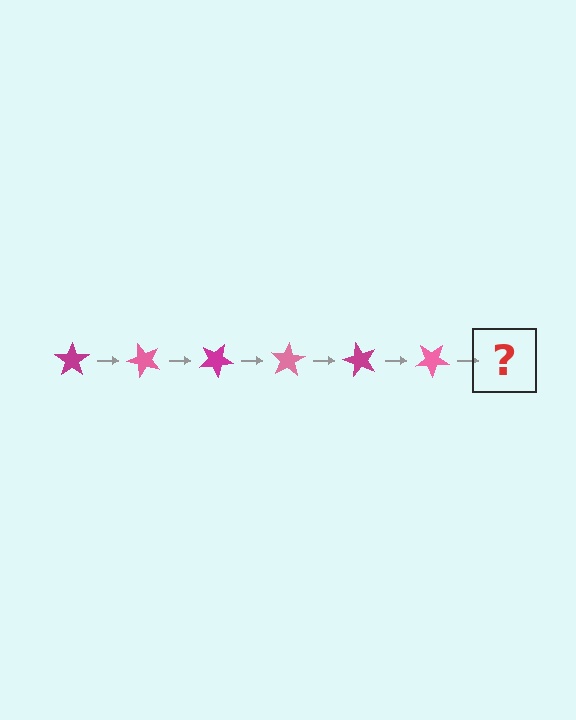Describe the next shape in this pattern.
It should be a magenta star, rotated 300 degrees from the start.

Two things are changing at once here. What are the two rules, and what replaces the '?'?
The two rules are that it rotates 50 degrees each step and the color cycles through magenta and pink. The '?' should be a magenta star, rotated 300 degrees from the start.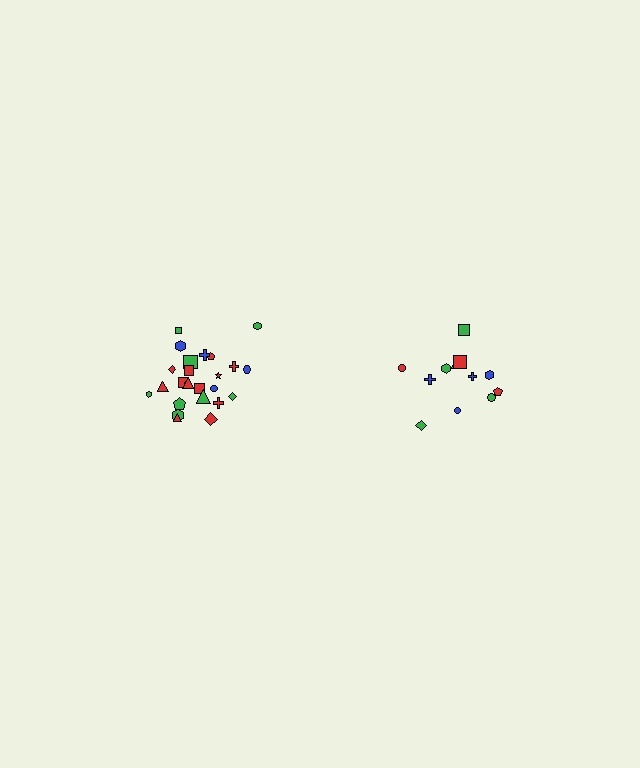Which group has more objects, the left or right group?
The left group.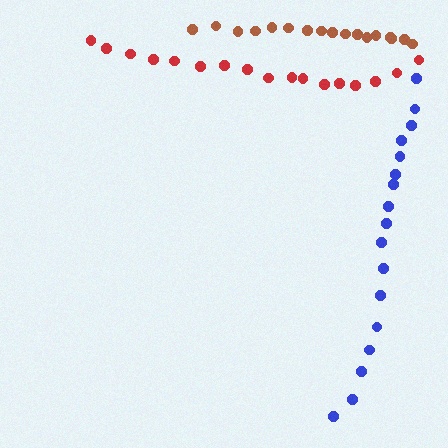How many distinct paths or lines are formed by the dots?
There are 3 distinct paths.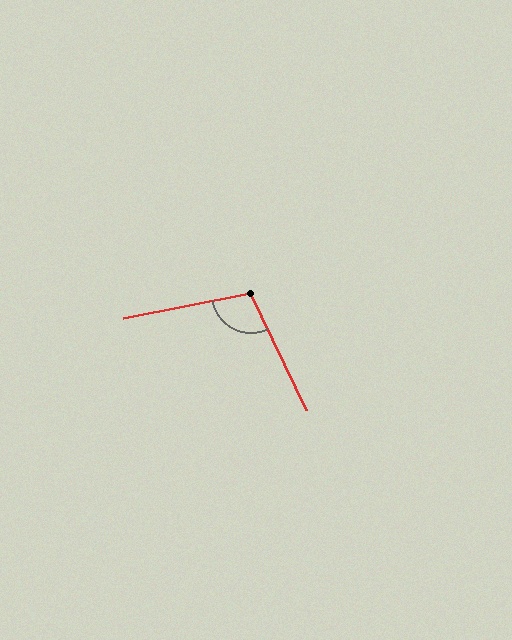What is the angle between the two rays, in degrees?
Approximately 105 degrees.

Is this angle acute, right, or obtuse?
It is obtuse.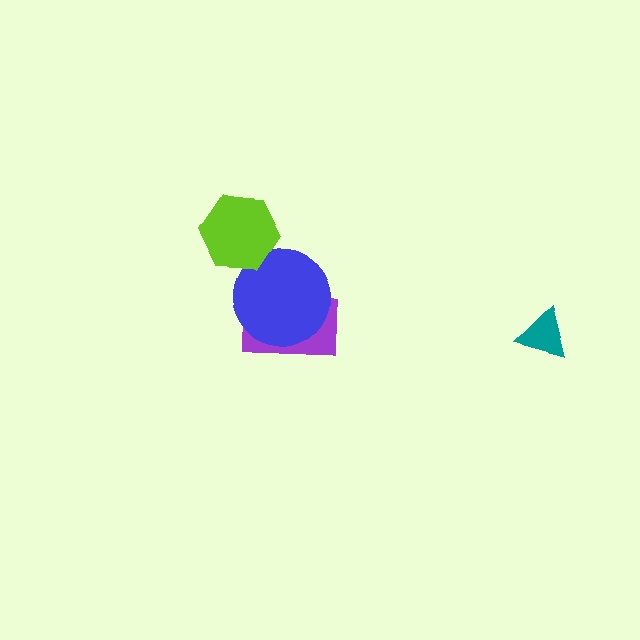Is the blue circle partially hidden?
Yes, it is partially covered by another shape.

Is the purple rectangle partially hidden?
Yes, it is partially covered by another shape.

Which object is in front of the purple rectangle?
The blue circle is in front of the purple rectangle.